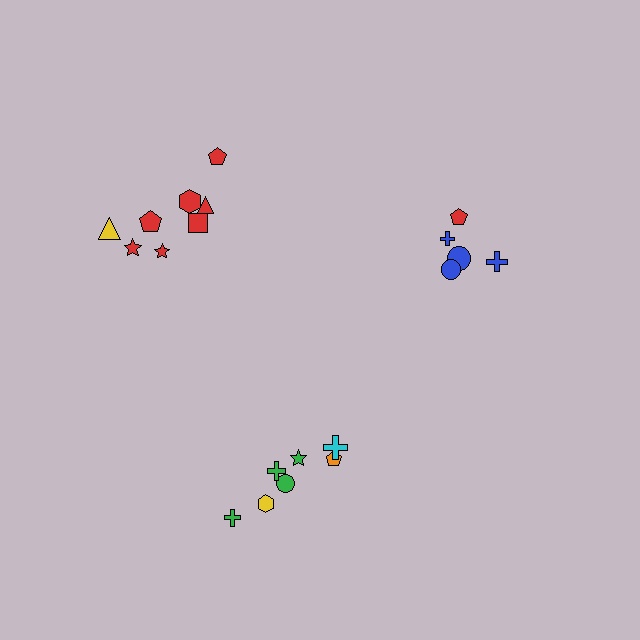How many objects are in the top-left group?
There are 8 objects.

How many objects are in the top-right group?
There are 5 objects.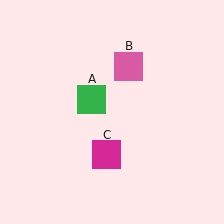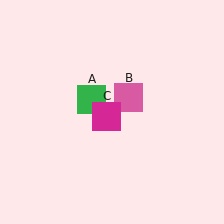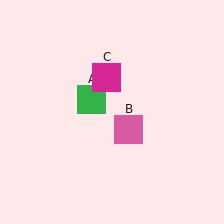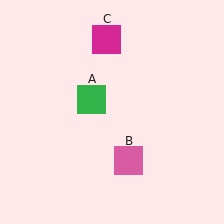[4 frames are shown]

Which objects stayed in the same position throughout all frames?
Green square (object A) remained stationary.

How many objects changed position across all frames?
2 objects changed position: pink square (object B), magenta square (object C).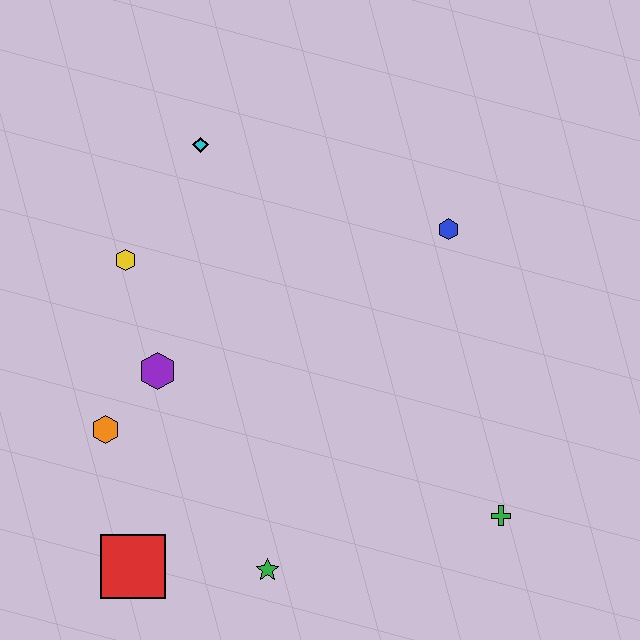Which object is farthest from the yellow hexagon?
The green cross is farthest from the yellow hexagon.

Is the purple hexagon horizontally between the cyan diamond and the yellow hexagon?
Yes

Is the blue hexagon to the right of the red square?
Yes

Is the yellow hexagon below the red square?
No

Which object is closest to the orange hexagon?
The purple hexagon is closest to the orange hexagon.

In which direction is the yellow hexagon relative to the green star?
The yellow hexagon is above the green star.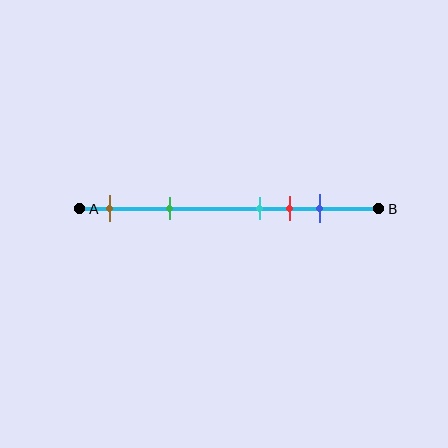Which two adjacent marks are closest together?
The cyan and red marks are the closest adjacent pair.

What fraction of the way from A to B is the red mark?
The red mark is approximately 70% (0.7) of the way from A to B.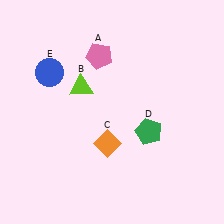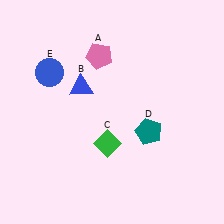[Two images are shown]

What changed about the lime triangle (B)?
In Image 1, B is lime. In Image 2, it changed to blue.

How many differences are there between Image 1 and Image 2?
There are 3 differences between the two images.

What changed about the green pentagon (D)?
In Image 1, D is green. In Image 2, it changed to teal.